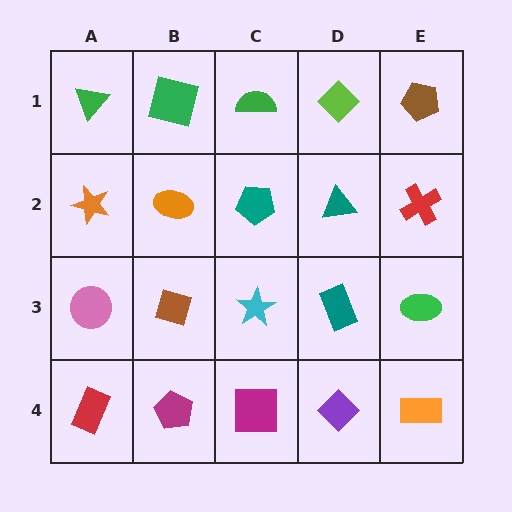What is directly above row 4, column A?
A pink circle.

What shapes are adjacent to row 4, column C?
A cyan star (row 3, column C), a magenta pentagon (row 4, column B), a purple diamond (row 4, column D).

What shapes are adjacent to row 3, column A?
An orange star (row 2, column A), a red rectangle (row 4, column A), a brown diamond (row 3, column B).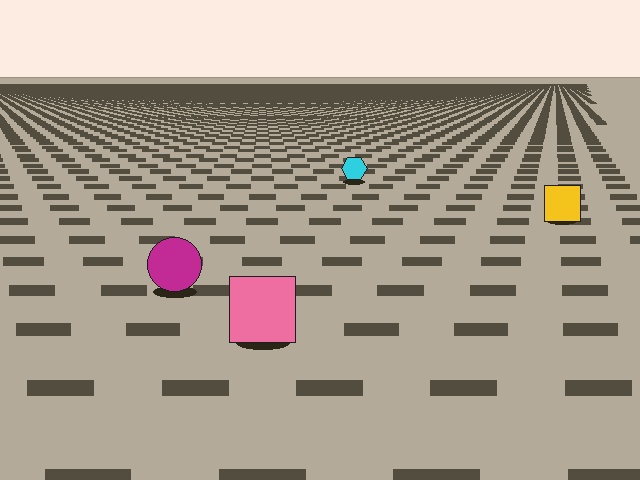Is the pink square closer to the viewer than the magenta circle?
Yes. The pink square is closer — you can tell from the texture gradient: the ground texture is coarser near it.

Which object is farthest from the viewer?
The cyan hexagon is farthest from the viewer. It appears smaller and the ground texture around it is denser.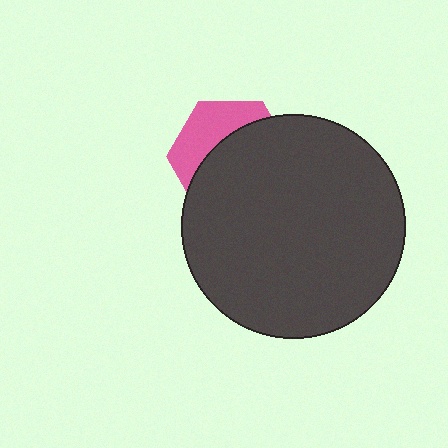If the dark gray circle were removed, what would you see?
You would see the complete pink hexagon.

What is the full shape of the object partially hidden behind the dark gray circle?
The partially hidden object is a pink hexagon.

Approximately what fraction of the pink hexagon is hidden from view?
Roughly 65% of the pink hexagon is hidden behind the dark gray circle.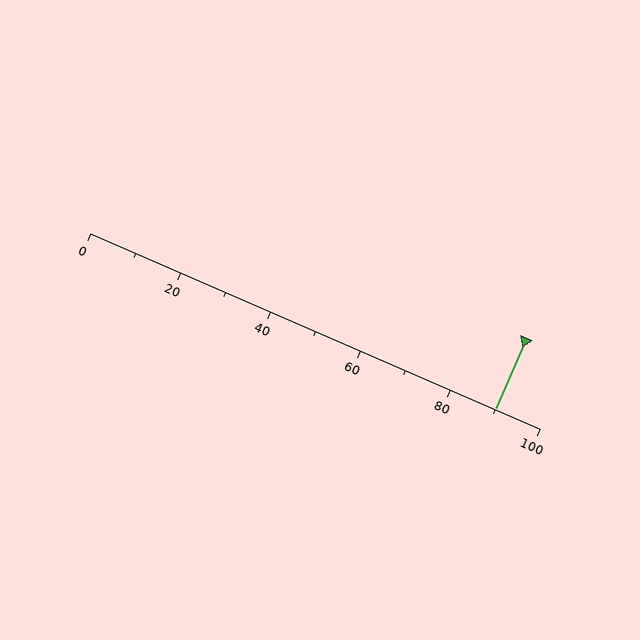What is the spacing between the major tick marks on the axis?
The major ticks are spaced 20 apart.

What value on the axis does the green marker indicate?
The marker indicates approximately 90.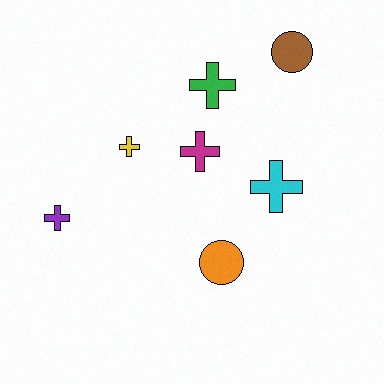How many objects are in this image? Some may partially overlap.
There are 7 objects.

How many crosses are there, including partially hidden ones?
There are 5 crosses.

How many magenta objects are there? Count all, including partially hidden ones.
There is 1 magenta object.